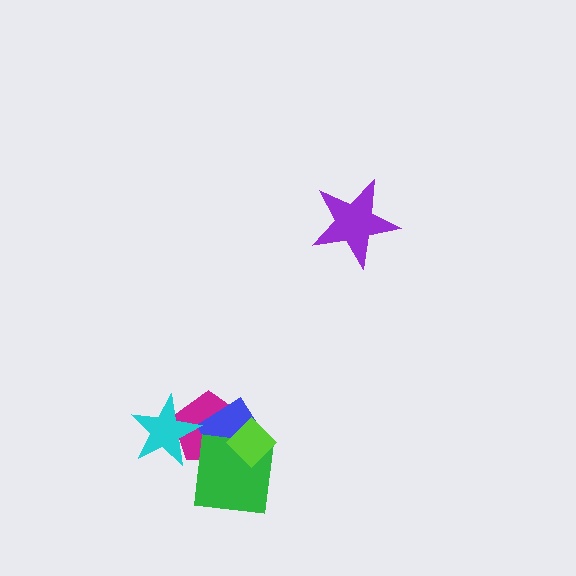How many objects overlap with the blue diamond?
4 objects overlap with the blue diamond.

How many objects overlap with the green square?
3 objects overlap with the green square.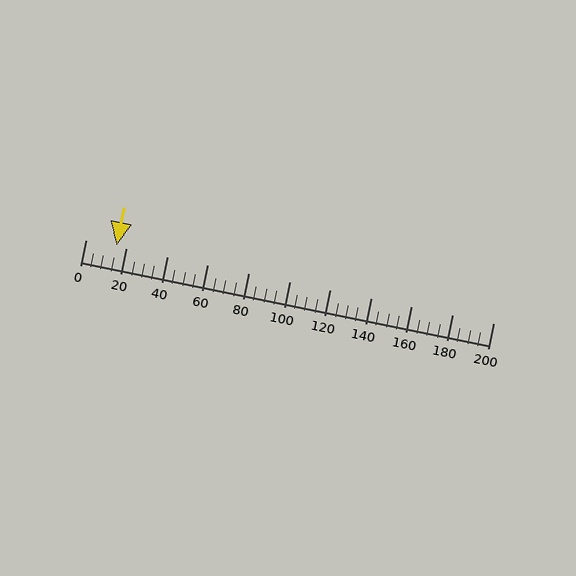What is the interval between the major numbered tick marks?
The major tick marks are spaced 20 units apart.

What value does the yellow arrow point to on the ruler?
The yellow arrow points to approximately 15.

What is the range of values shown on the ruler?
The ruler shows values from 0 to 200.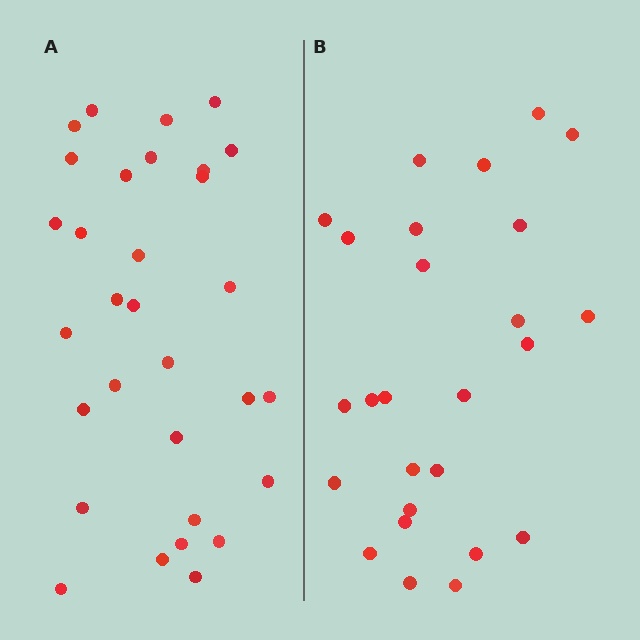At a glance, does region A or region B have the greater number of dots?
Region A (the left region) has more dots.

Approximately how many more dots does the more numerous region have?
Region A has about 5 more dots than region B.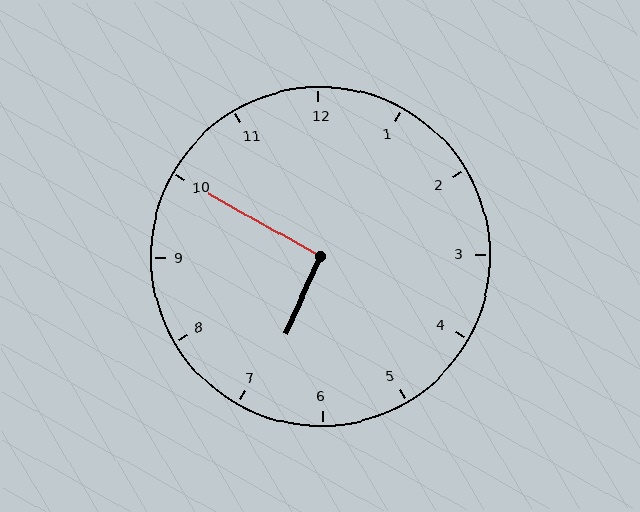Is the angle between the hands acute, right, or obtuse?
It is right.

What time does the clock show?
6:50.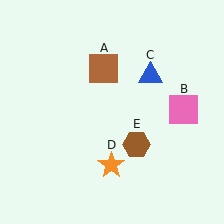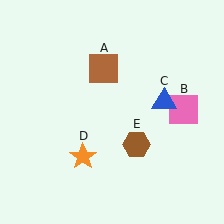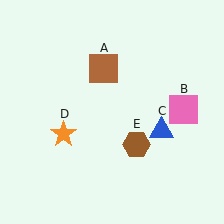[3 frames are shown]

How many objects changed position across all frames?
2 objects changed position: blue triangle (object C), orange star (object D).